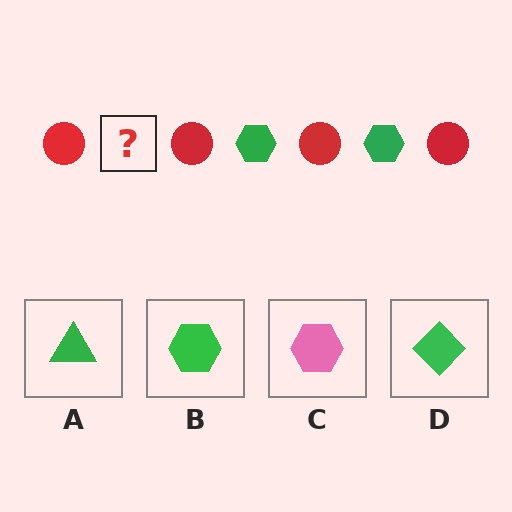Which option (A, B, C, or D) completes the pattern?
B.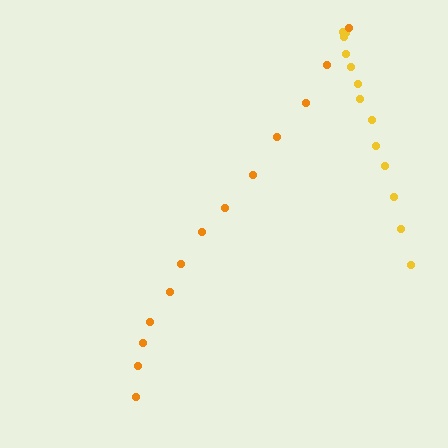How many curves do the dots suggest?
There are 2 distinct paths.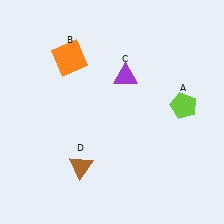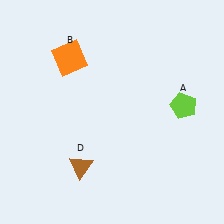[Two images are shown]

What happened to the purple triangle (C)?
The purple triangle (C) was removed in Image 2. It was in the top-right area of Image 1.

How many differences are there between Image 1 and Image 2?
There is 1 difference between the two images.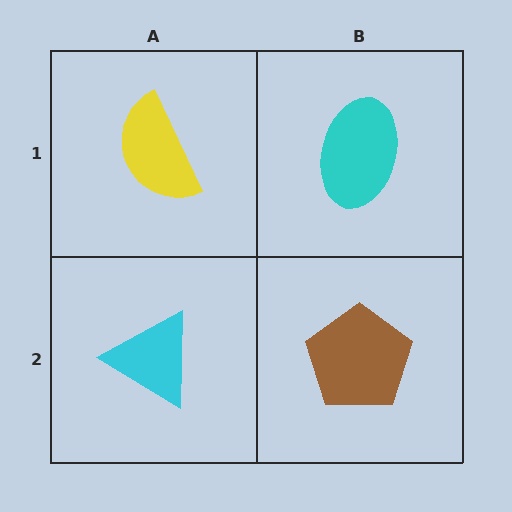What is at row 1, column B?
A cyan ellipse.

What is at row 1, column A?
A yellow semicircle.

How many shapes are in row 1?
2 shapes.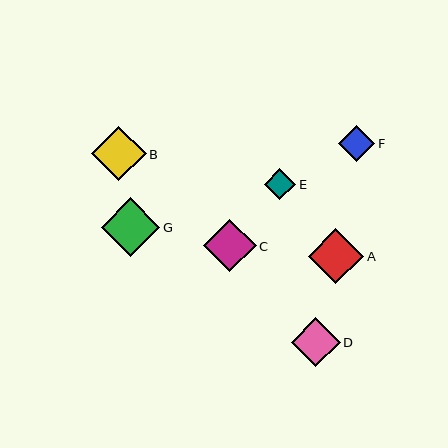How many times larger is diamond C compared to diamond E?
Diamond C is approximately 1.7 times the size of diamond E.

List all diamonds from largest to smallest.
From largest to smallest: G, A, B, C, D, F, E.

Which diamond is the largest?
Diamond G is the largest with a size of approximately 58 pixels.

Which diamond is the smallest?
Diamond E is the smallest with a size of approximately 31 pixels.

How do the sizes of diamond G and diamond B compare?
Diamond G and diamond B are approximately the same size.